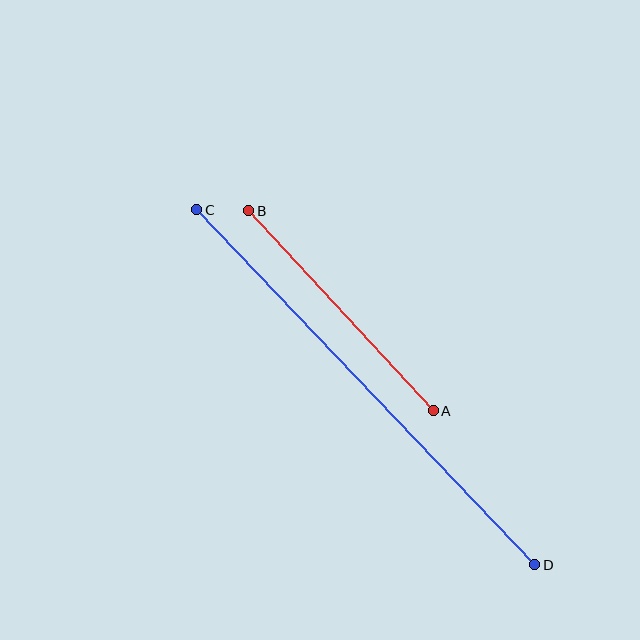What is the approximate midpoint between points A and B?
The midpoint is at approximately (341, 311) pixels.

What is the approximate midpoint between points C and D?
The midpoint is at approximately (366, 387) pixels.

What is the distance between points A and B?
The distance is approximately 272 pixels.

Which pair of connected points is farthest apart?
Points C and D are farthest apart.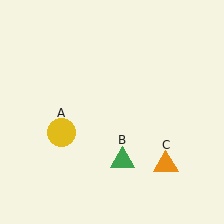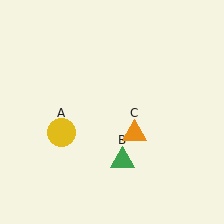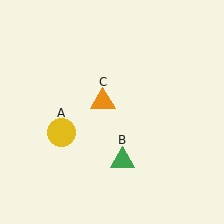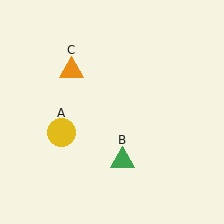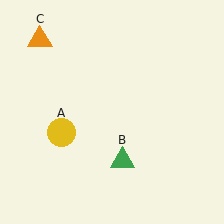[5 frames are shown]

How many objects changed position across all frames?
1 object changed position: orange triangle (object C).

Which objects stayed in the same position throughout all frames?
Yellow circle (object A) and green triangle (object B) remained stationary.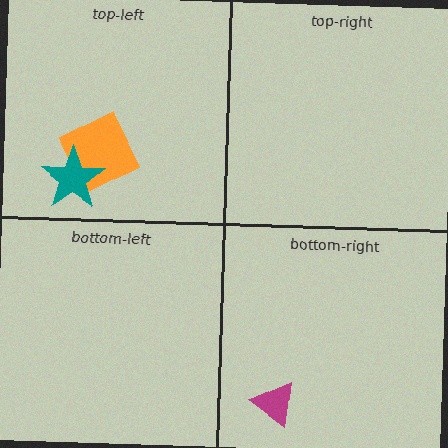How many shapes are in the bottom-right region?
1.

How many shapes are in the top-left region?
2.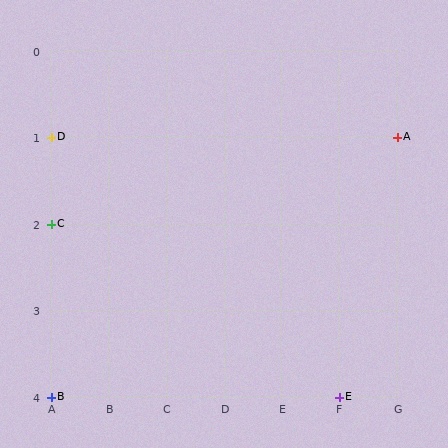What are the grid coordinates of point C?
Point C is at grid coordinates (A, 2).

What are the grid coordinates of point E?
Point E is at grid coordinates (F, 4).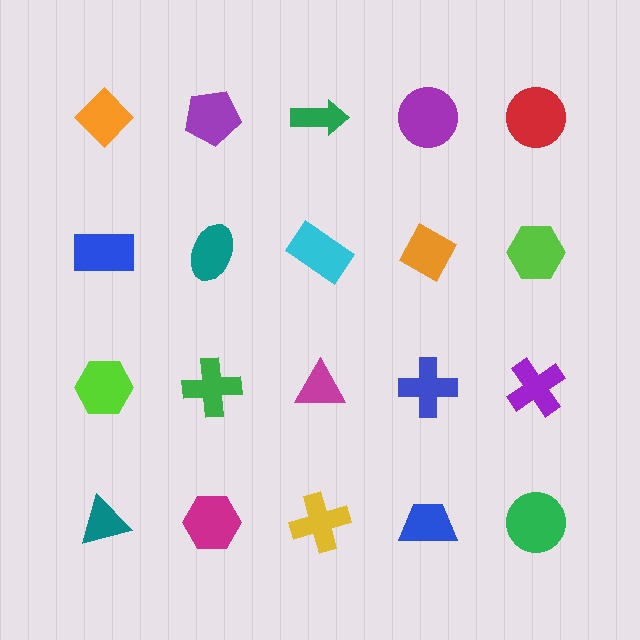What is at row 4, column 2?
A magenta hexagon.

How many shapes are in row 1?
5 shapes.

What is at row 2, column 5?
A lime hexagon.